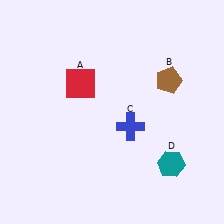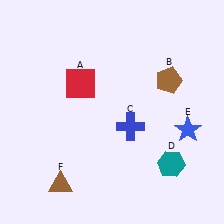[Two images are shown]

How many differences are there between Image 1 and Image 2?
There are 2 differences between the two images.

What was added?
A blue star (E), a brown triangle (F) were added in Image 2.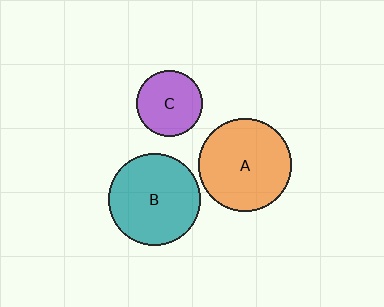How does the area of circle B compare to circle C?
Approximately 1.9 times.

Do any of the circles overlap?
No, none of the circles overlap.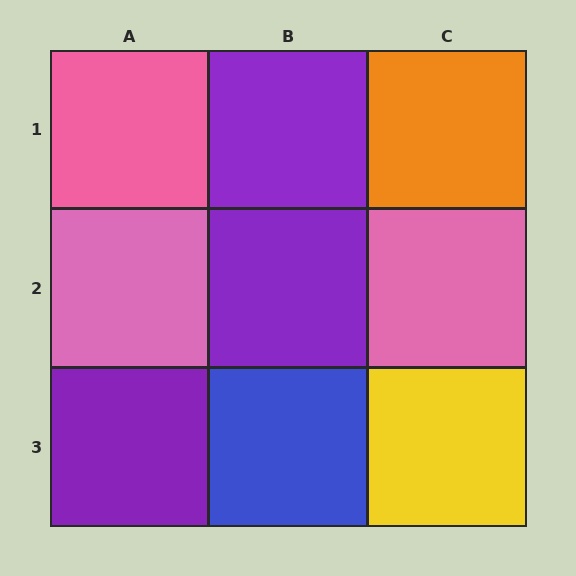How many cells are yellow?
1 cell is yellow.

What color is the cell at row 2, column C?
Pink.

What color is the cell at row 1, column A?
Pink.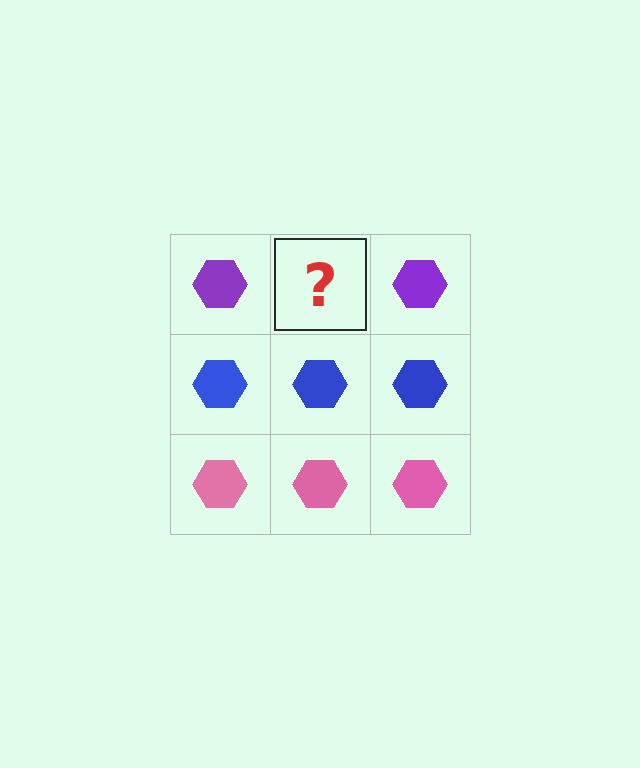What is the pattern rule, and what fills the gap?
The rule is that each row has a consistent color. The gap should be filled with a purple hexagon.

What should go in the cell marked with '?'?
The missing cell should contain a purple hexagon.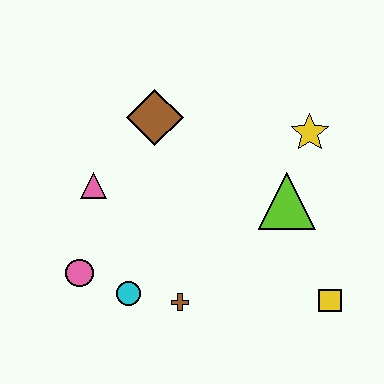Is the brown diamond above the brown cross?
Yes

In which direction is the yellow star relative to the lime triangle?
The yellow star is above the lime triangle.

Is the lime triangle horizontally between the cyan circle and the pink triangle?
No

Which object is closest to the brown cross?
The cyan circle is closest to the brown cross.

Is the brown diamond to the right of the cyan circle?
Yes